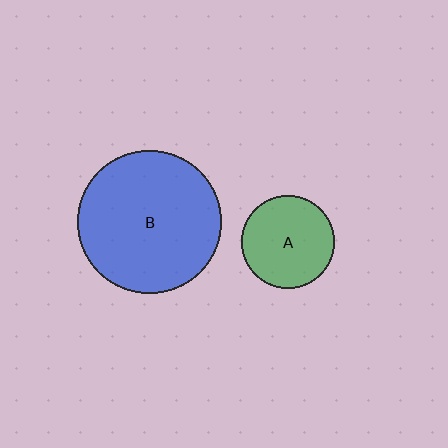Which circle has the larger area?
Circle B (blue).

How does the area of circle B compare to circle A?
Approximately 2.4 times.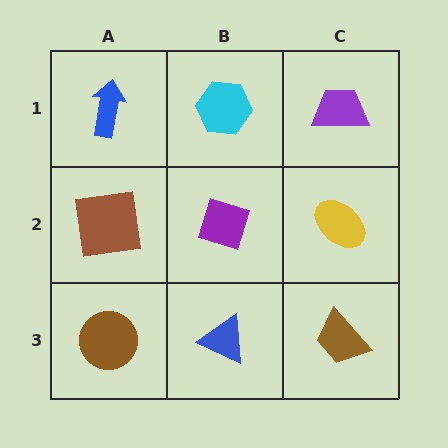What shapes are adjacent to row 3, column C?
A yellow ellipse (row 2, column C), a blue triangle (row 3, column B).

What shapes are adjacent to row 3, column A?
A brown square (row 2, column A), a blue triangle (row 3, column B).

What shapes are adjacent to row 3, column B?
A purple diamond (row 2, column B), a brown circle (row 3, column A), a brown trapezoid (row 3, column C).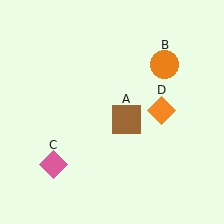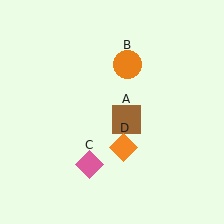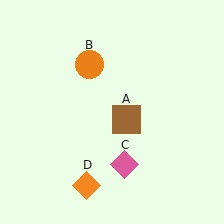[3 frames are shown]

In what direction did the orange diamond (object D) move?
The orange diamond (object D) moved down and to the left.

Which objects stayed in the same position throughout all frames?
Brown square (object A) remained stationary.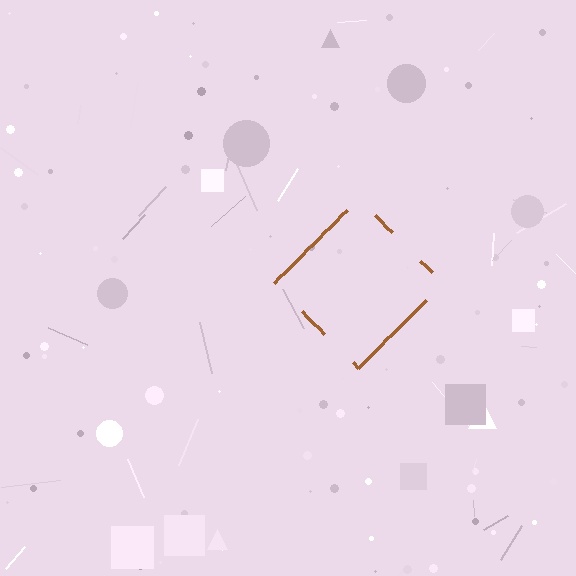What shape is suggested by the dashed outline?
The dashed outline suggests a diamond.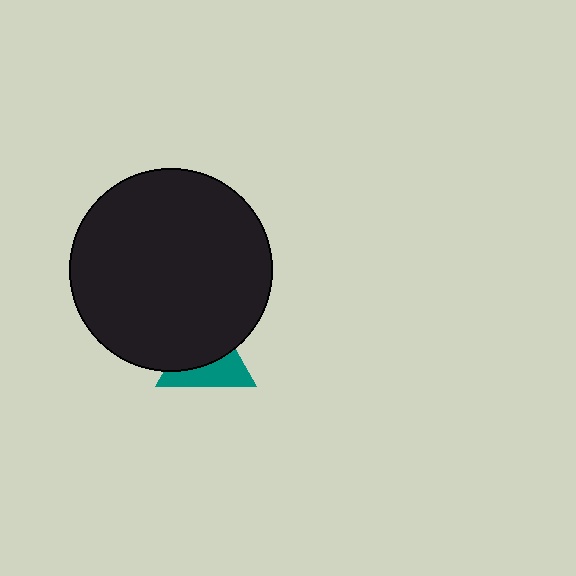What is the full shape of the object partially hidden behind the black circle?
The partially hidden object is a teal triangle.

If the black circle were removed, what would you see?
You would see the complete teal triangle.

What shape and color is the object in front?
The object in front is a black circle.